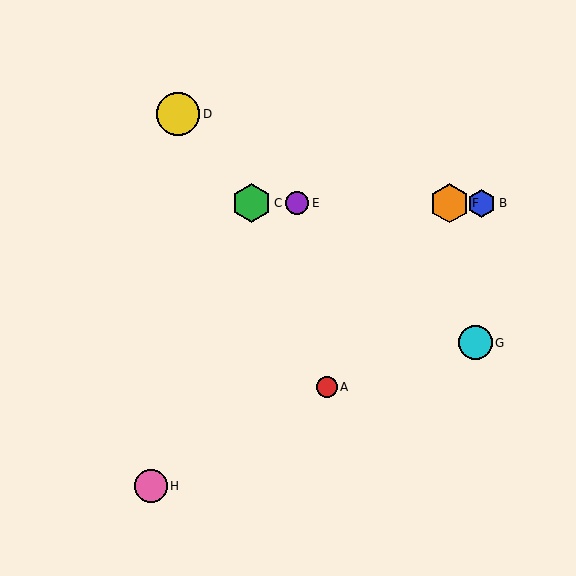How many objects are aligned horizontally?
4 objects (B, C, E, F) are aligned horizontally.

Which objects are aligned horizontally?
Objects B, C, E, F are aligned horizontally.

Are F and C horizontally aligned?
Yes, both are at y≈203.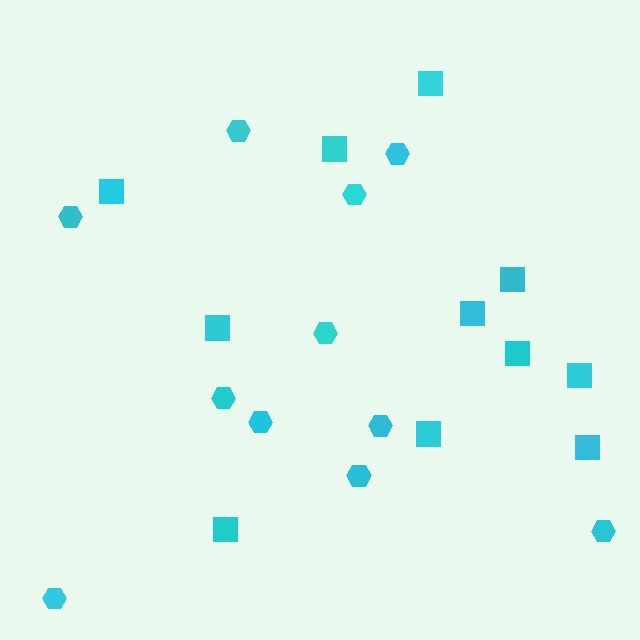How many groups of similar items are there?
There are 2 groups: one group of squares (11) and one group of hexagons (11).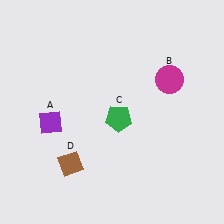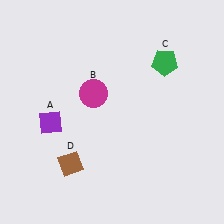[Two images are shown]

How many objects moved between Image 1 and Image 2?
2 objects moved between the two images.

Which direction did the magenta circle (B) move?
The magenta circle (B) moved left.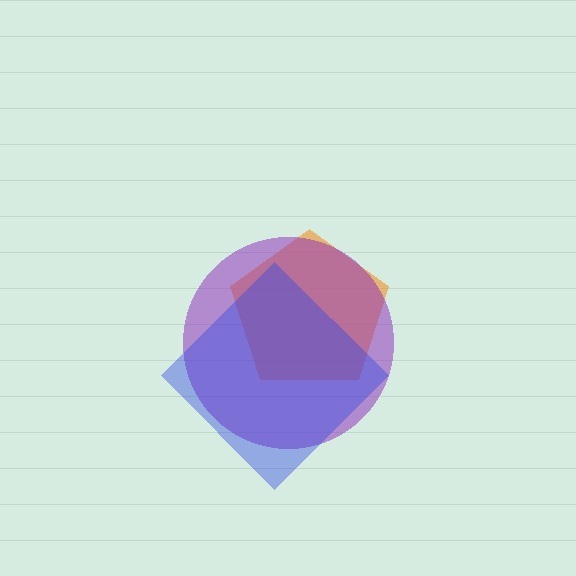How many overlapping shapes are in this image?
There are 3 overlapping shapes in the image.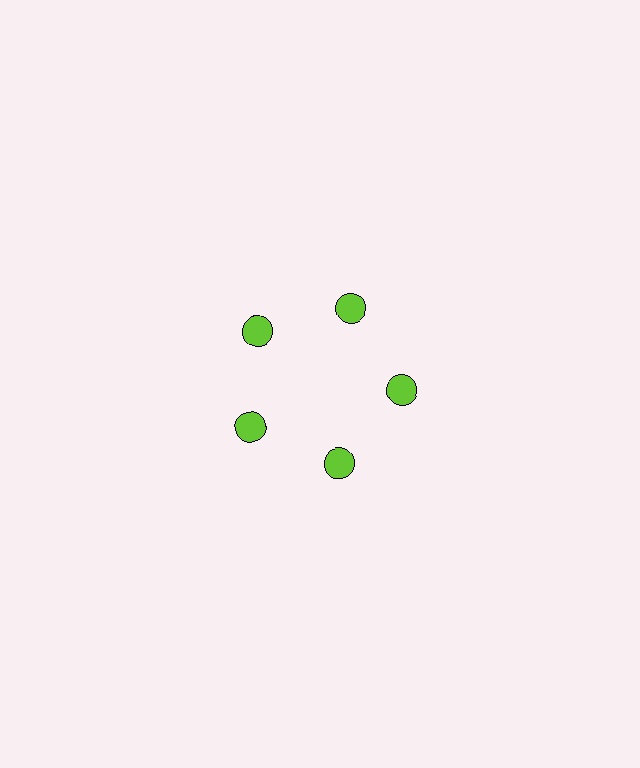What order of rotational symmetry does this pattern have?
This pattern has 5-fold rotational symmetry.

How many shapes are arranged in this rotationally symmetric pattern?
There are 5 shapes, arranged in 5 groups of 1.